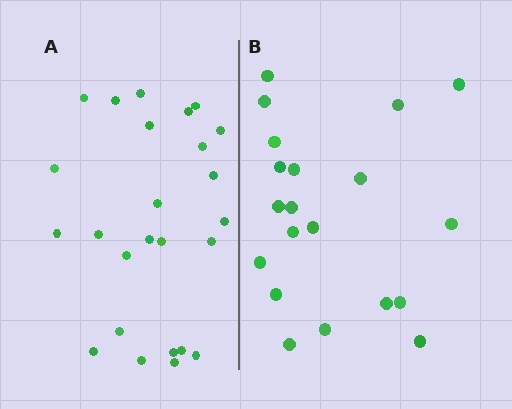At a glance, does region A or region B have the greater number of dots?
Region A (the left region) has more dots.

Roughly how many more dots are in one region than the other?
Region A has about 5 more dots than region B.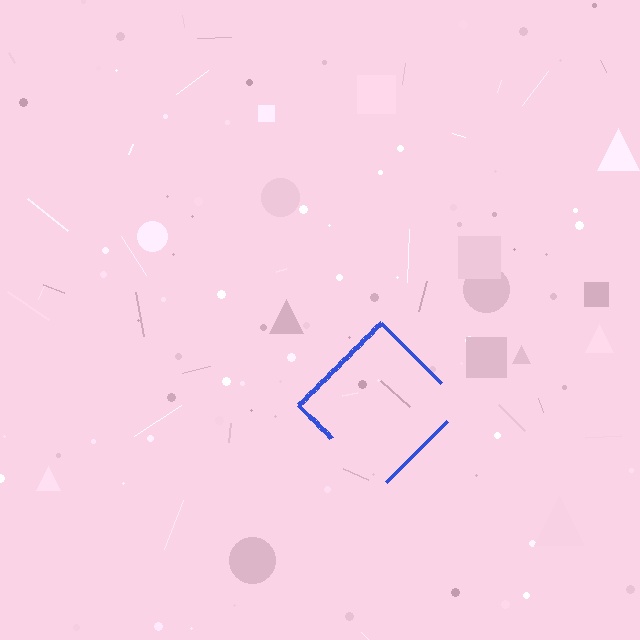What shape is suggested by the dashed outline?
The dashed outline suggests a diamond.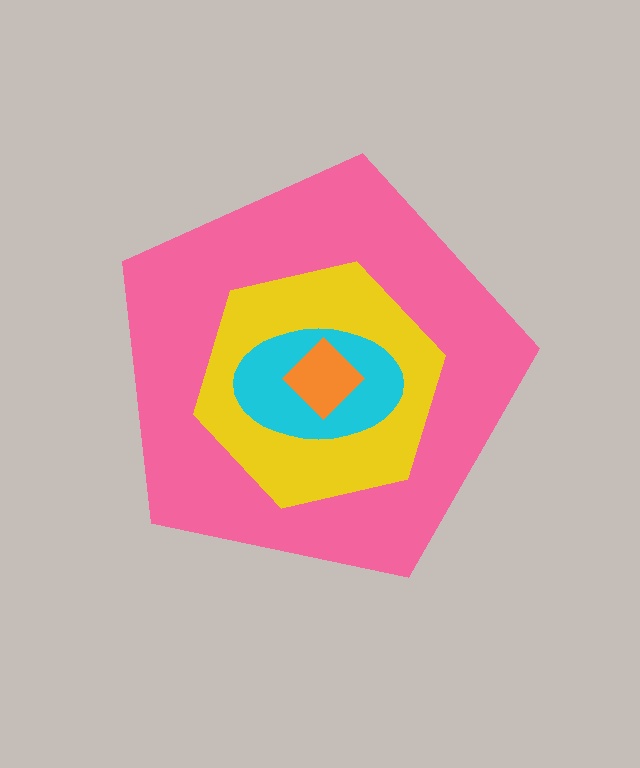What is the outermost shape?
The pink pentagon.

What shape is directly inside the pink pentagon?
The yellow hexagon.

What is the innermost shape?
The orange diamond.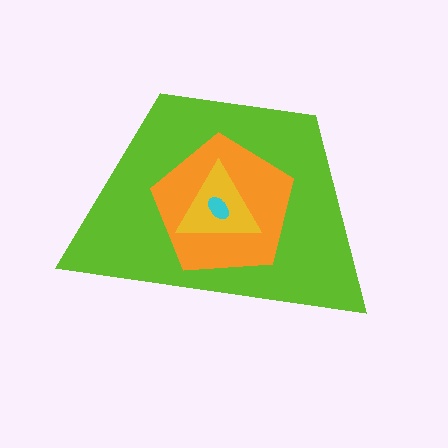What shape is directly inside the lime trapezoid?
The orange pentagon.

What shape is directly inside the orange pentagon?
The yellow triangle.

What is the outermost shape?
The lime trapezoid.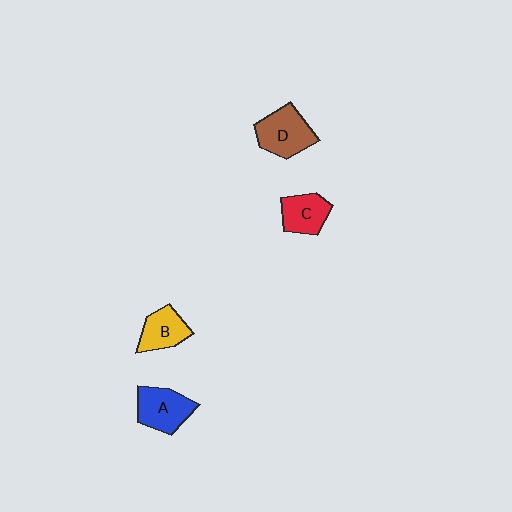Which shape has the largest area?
Shape D (brown).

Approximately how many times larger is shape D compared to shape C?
Approximately 1.3 times.